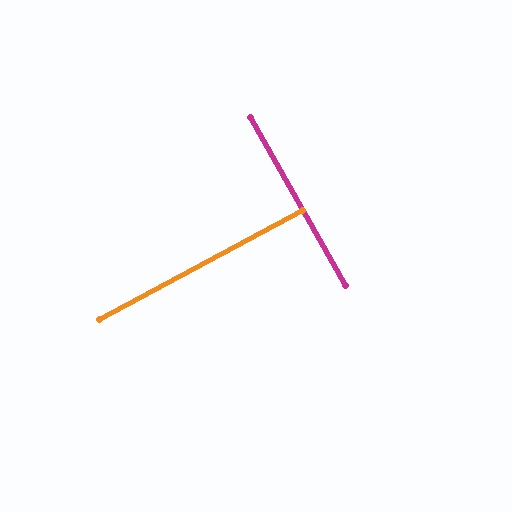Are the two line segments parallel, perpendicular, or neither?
Perpendicular — they meet at approximately 89°.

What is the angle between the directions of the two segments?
Approximately 89 degrees.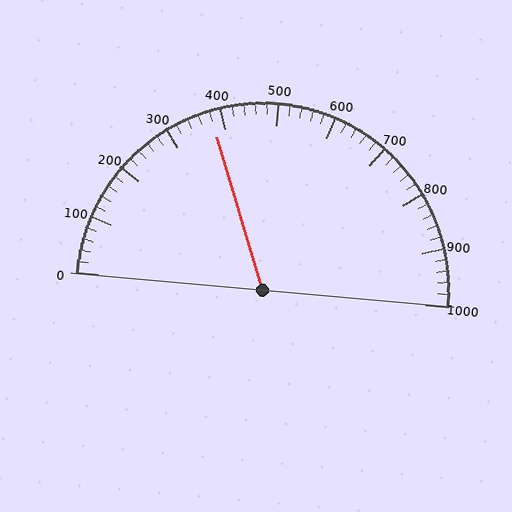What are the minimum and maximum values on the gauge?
The gauge ranges from 0 to 1000.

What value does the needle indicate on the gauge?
The needle indicates approximately 380.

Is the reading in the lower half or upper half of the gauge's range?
The reading is in the lower half of the range (0 to 1000).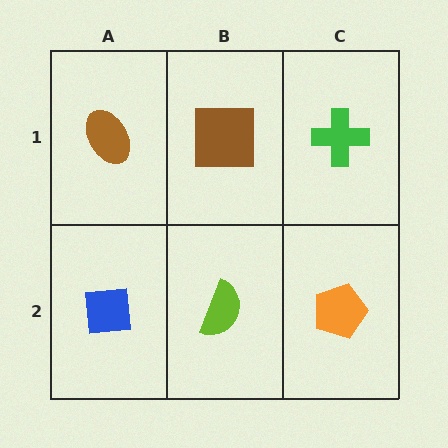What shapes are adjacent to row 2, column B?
A brown square (row 1, column B), a blue square (row 2, column A), an orange pentagon (row 2, column C).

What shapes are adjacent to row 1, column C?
An orange pentagon (row 2, column C), a brown square (row 1, column B).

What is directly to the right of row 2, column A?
A lime semicircle.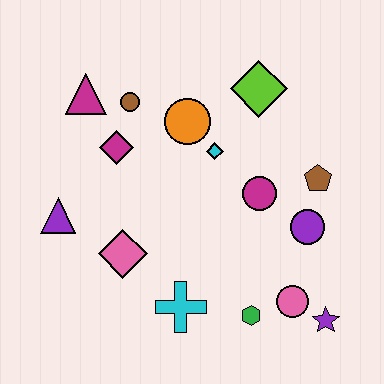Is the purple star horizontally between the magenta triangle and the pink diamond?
No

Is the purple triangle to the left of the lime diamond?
Yes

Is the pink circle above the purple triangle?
No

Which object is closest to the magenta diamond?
The brown circle is closest to the magenta diamond.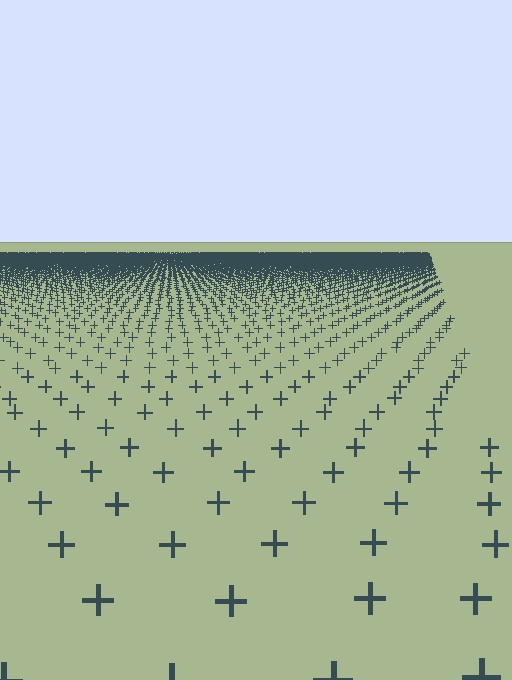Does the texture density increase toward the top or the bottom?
Density increases toward the top.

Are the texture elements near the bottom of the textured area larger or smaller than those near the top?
Larger. Near the bottom, elements are closer to the viewer and appear at a bigger on-screen size.